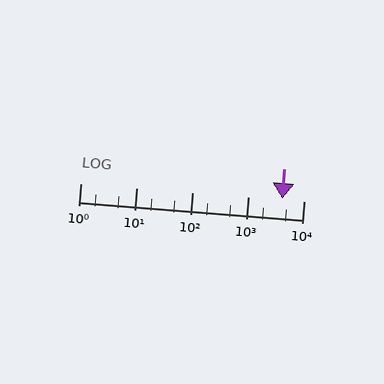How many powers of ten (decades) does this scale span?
The scale spans 4 decades, from 1 to 10000.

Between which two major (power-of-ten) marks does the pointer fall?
The pointer is between 1000 and 10000.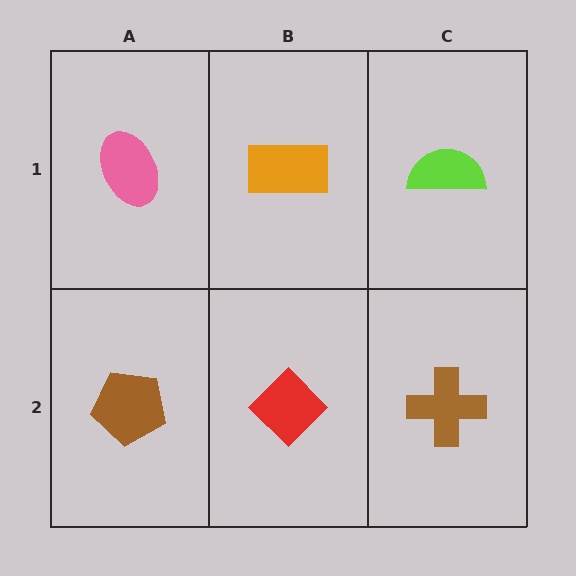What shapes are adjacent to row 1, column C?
A brown cross (row 2, column C), an orange rectangle (row 1, column B).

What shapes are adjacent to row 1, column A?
A brown pentagon (row 2, column A), an orange rectangle (row 1, column B).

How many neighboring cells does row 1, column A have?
2.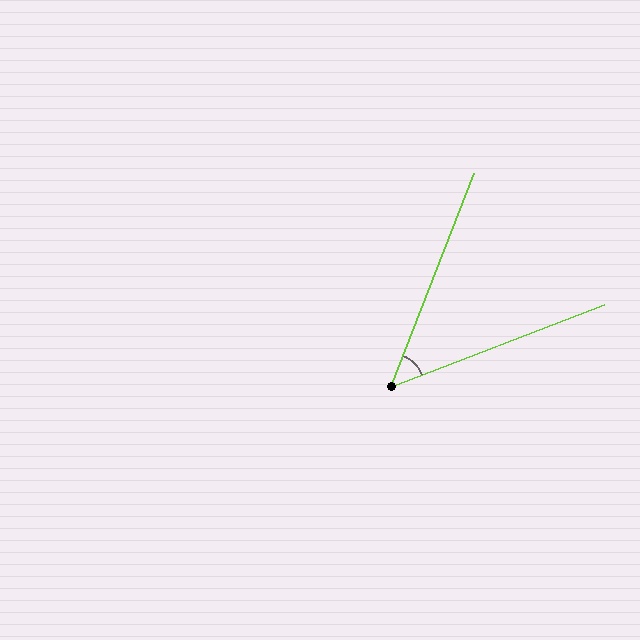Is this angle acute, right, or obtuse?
It is acute.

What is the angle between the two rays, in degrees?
Approximately 47 degrees.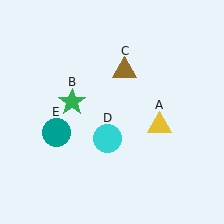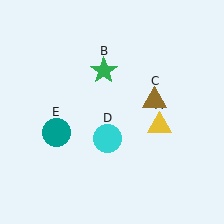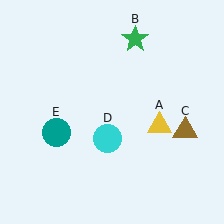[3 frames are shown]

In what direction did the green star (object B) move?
The green star (object B) moved up and to the right.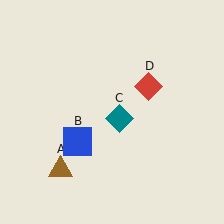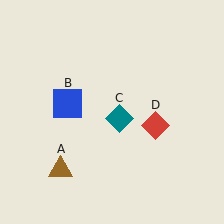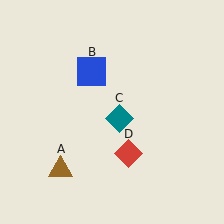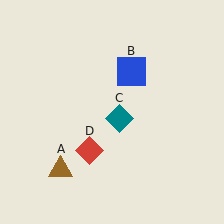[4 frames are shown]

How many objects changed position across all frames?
2 objects changed position: blue square (object B), red diamond (object D).